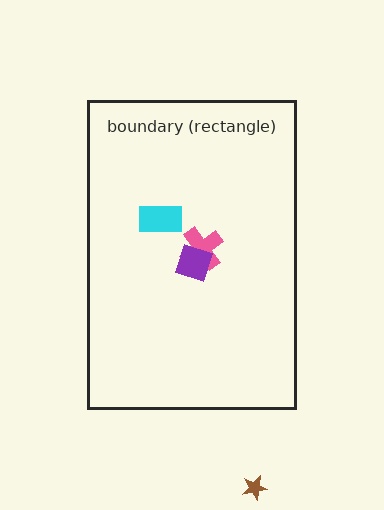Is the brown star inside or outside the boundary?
Outside.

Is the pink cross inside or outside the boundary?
Inside.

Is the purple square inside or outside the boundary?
Inside.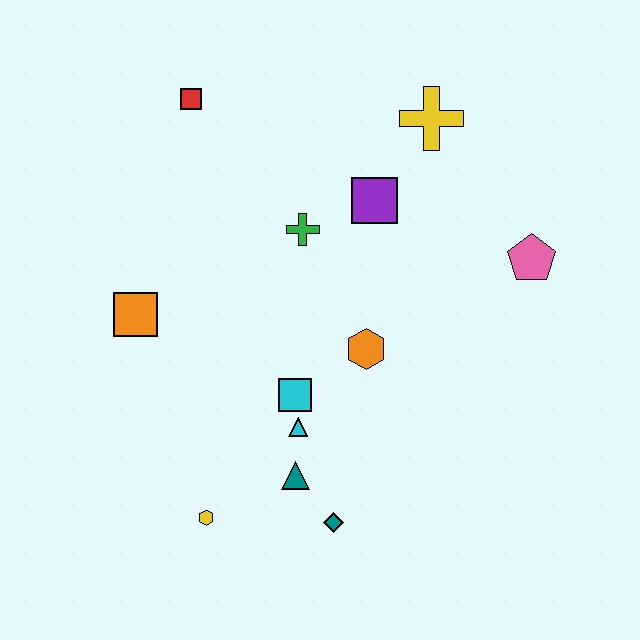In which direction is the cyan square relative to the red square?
The cyan square is below the red square.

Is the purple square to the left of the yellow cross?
Yes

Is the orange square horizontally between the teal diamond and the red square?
No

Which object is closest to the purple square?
The green cross is closest to the purple square.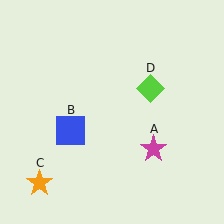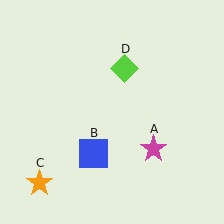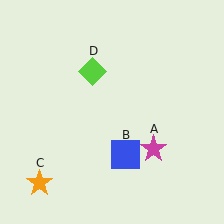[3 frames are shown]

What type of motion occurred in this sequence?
The blue square (object B), lime diamond (object D) rotated counterclockwise around the center of the scene.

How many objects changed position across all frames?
2 objects changed position: blue square (object B), lime diamond (object D).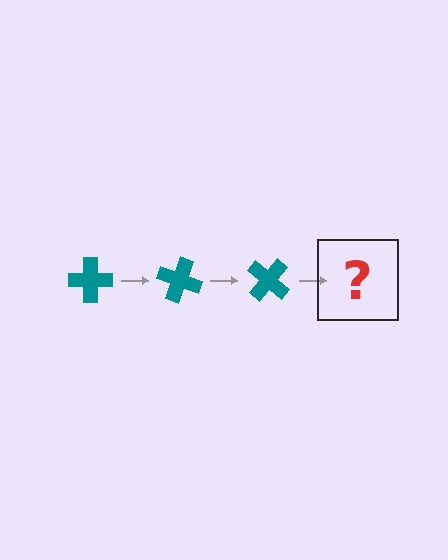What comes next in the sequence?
The next element should be a teal cross rotated 60 degrees.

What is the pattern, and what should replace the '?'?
The pattern is that the cross rotates 20 degrees each step. The '?' should be a teal cross rotated 60 degrees.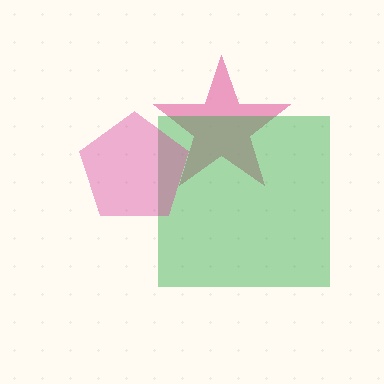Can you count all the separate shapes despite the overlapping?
Yes, there are 3 separate shapes.